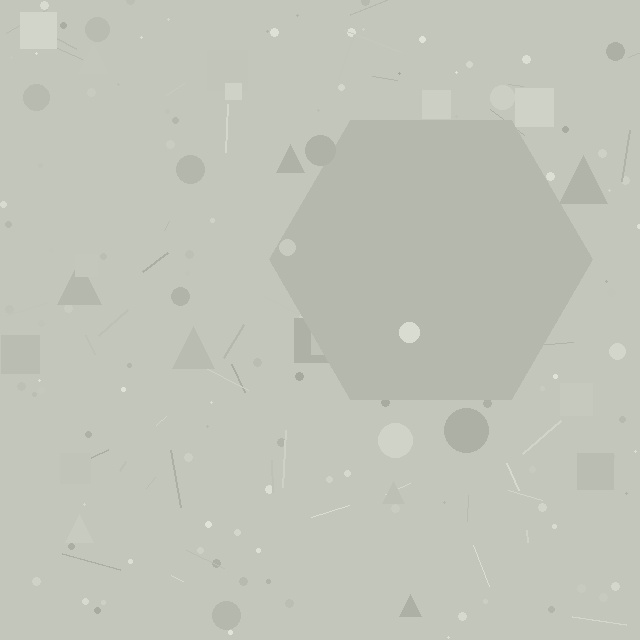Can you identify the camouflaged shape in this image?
The camouflaged shape is a hexagon.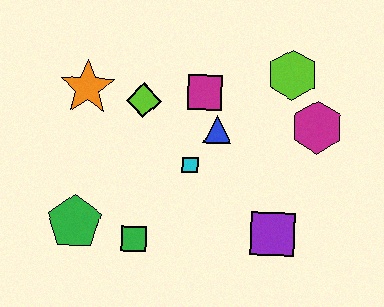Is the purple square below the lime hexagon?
Yes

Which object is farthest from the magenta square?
The green pentagon is farthest from the magenta square.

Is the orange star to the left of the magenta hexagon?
Yes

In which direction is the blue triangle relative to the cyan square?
The blue triangle is above the cyan square.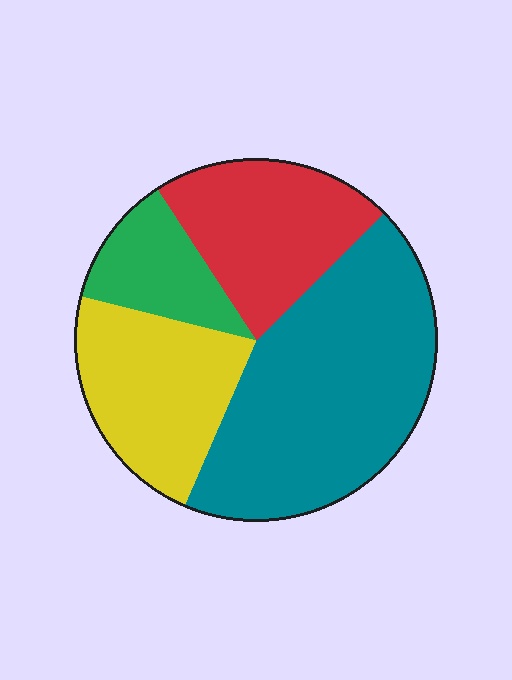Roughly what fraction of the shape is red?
Red takes up about one fifth (1/5) of the shape.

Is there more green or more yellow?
Yellow.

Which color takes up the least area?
Green, at roughly 10%.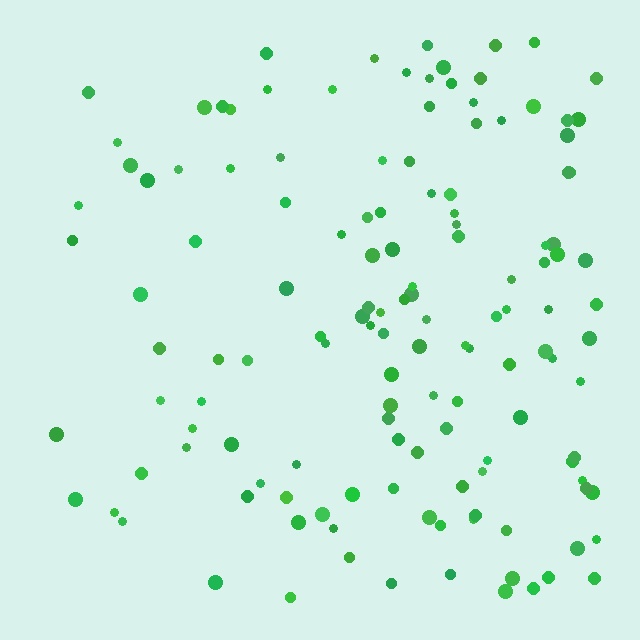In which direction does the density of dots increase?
From left to right, with the right side densest.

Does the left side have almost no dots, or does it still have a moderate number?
Still a moderate number, just noticeably fewer than the right.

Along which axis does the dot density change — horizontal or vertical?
Horizontal.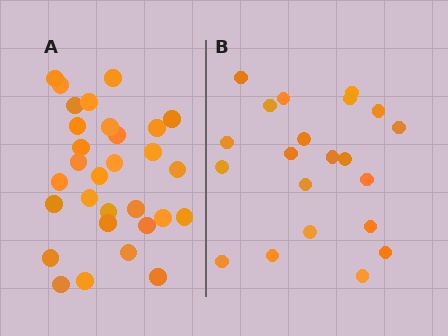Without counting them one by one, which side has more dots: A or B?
Region A (the left region) has more dots.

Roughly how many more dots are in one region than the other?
Region A has roughly 8 or so more dots than region B.